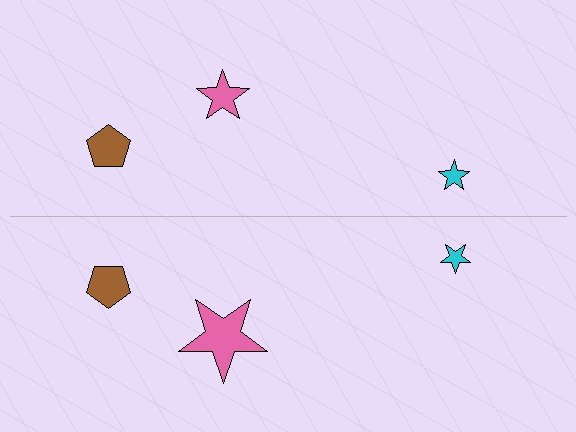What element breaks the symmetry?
The pink star on the bottom side has a different size than its mirror counterpart.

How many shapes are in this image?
There are 6 shapes in this image.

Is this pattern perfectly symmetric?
No, the pattern is not perfectly symmetric. The pink star on the bottom side has a different size than its mirror counterpart.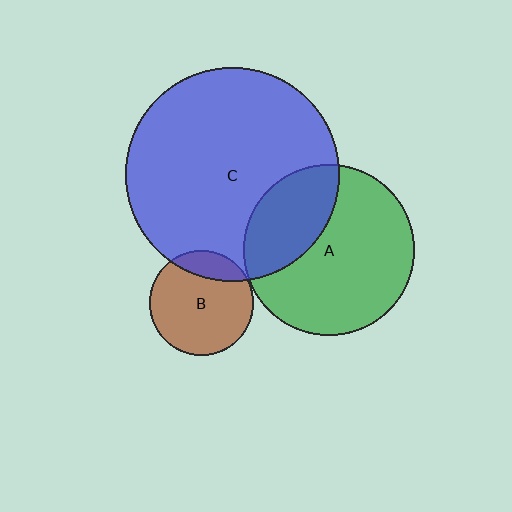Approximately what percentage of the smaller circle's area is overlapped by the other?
Approximately 30%.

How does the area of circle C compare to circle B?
Approximately 4.2 times.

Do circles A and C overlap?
Yes.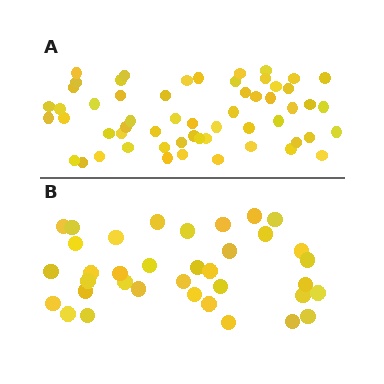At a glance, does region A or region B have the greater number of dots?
Region A (the top region) has more dots.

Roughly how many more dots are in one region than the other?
Region A has approximately 20 more dots than region B.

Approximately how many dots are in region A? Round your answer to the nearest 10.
About 60 dots. (The exact count is 57, which rounds to 60.)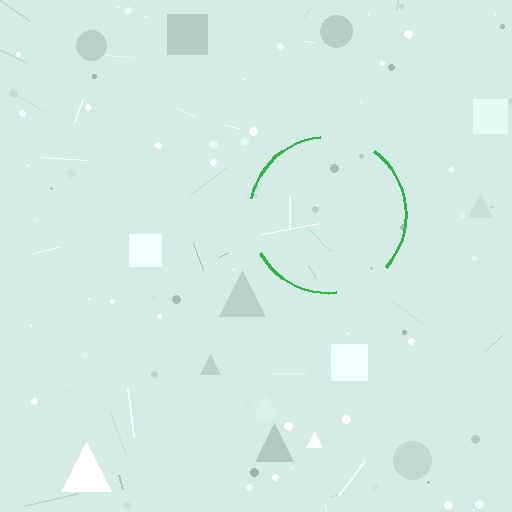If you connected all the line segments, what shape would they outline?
They would outline a circle.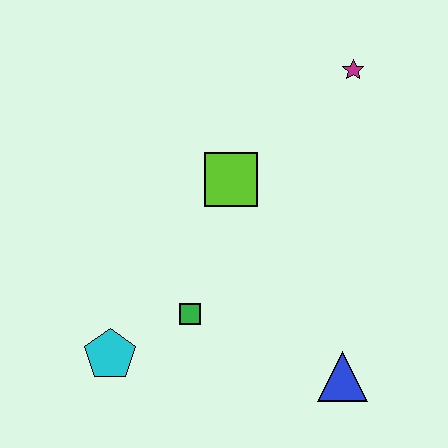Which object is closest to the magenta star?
The lime square is closest to the magenta star.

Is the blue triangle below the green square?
Yes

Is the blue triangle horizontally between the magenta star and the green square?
Yes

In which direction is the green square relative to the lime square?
The green square is below the lime square.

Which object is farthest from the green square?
The magenta star is farthest from the green square.